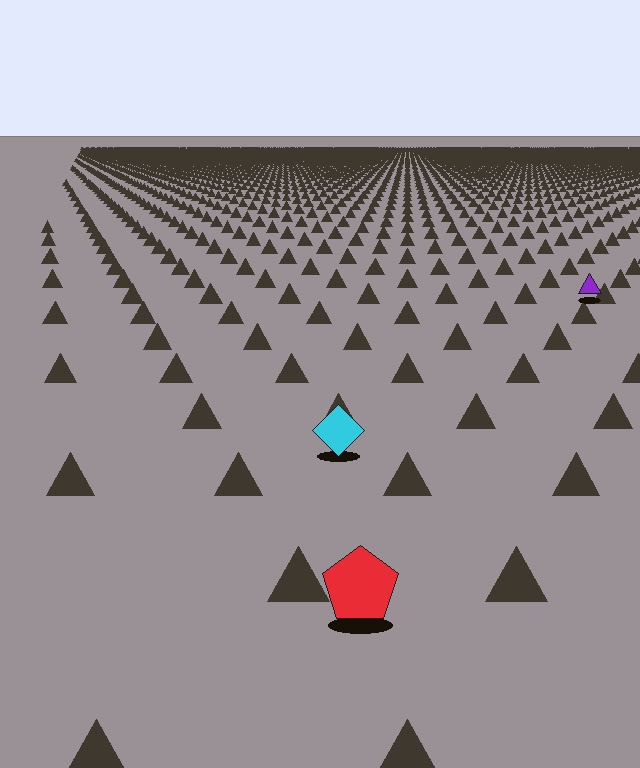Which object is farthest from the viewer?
The purple triangle is farthest from the viewer. It appears smaller and the ground texture around it is denser.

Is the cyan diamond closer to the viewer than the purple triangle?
Yes. The cyan diamond is closer — you can tell from the texture gradient: the ground texture is coarser near it.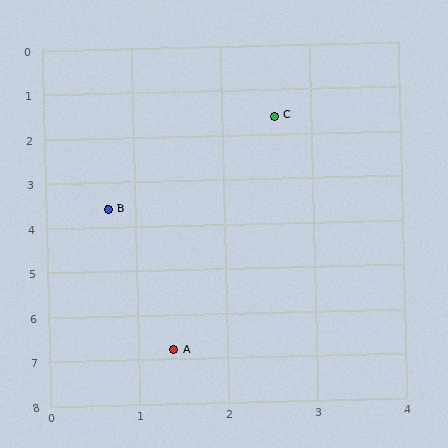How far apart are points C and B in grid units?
Points C and B are about 2.8 grid units apart.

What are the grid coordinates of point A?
Point A is at approximately (1.4, 6.8).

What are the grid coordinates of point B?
Point B is at approximately (0.7, 3.6).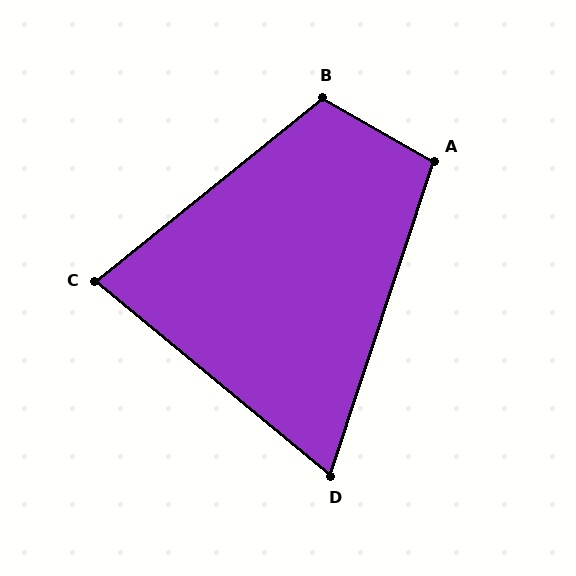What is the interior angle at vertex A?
Approximately 101 degrees (obtuse).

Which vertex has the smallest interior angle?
D, at approximately 69 degrees.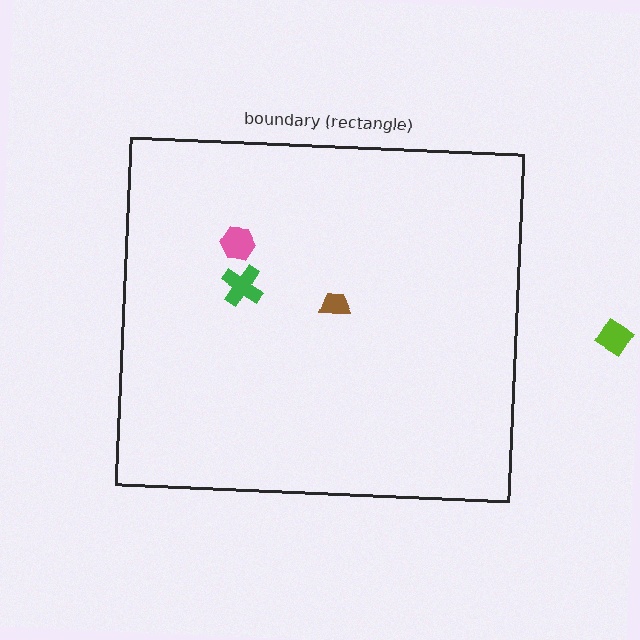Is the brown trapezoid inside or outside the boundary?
Inside.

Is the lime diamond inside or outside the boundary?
Outside.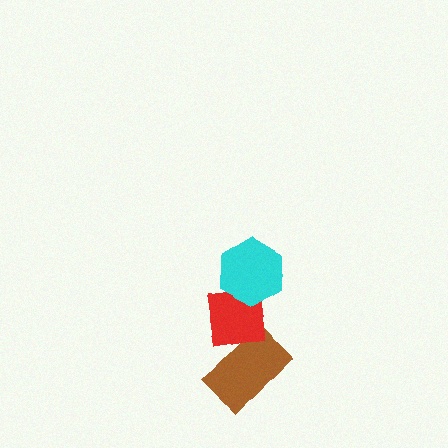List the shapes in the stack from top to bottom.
From top to bottom: the cyan hexagon, the red square, the brown rectangle.